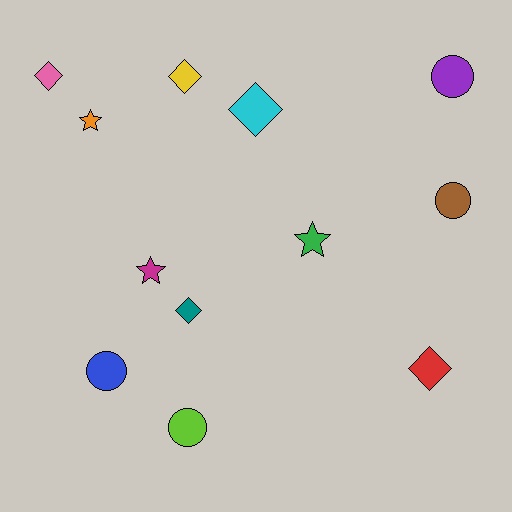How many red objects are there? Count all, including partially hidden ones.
There is 1 red object.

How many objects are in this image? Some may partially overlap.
There are 12 objects.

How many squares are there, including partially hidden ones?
There are no squares.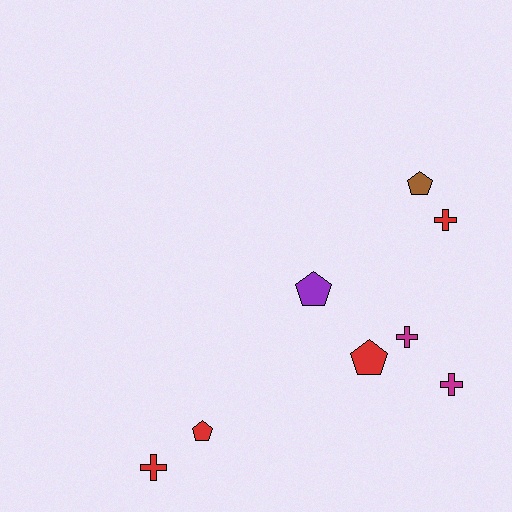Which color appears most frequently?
Red, with 4 objects.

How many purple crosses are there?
There are no purple crosses.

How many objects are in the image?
There are 8 objects.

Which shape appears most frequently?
Cross, with 4 objects.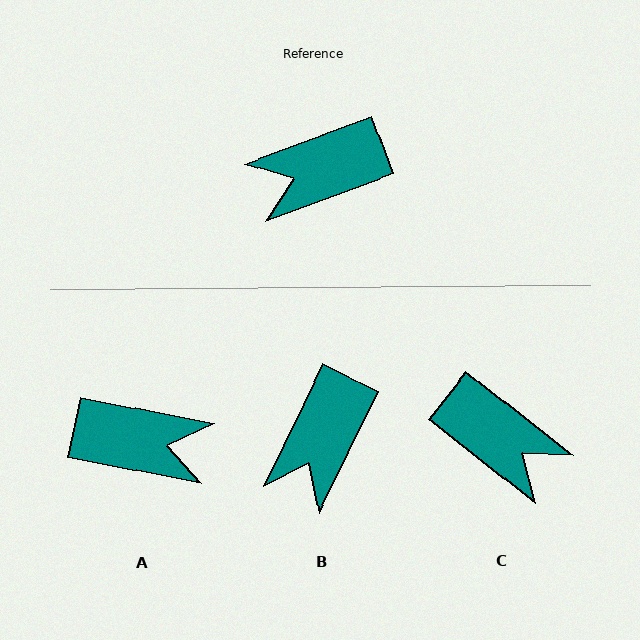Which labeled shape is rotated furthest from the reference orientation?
A, about 149 degrees away.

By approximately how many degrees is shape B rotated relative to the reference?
Approximately 43 degrees counter-clockwise.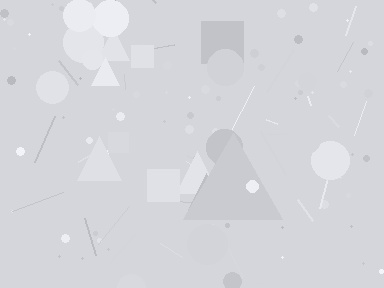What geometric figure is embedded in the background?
A triangle is embedded in the background.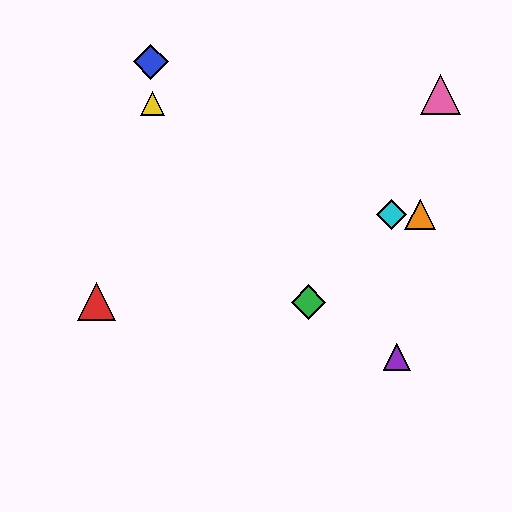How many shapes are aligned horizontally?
2 shapes (the orange triangle, the cyan diamond) are aligned horizontally.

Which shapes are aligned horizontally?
The orange triangle, the cyan diamond are aligned horizontally.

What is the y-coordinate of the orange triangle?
The orange triangle is at y≈214.